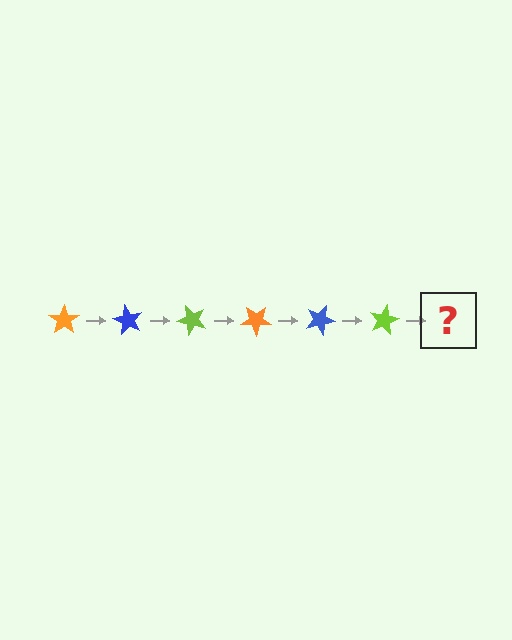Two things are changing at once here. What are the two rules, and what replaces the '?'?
The two rules are that it rotates 60 degrees each step and the color cycles through orange, blue, and lime. The '?' should be an orange star, rotated 360 degrees from the start.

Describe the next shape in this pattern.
It should be an orange star, rotated 360 degrees from the start.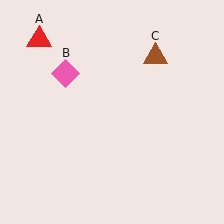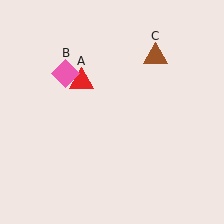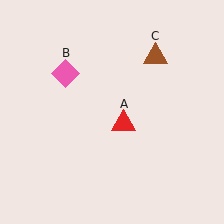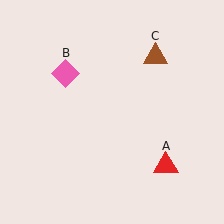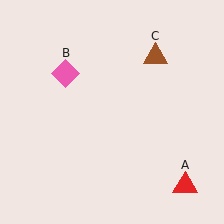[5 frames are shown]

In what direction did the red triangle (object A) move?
The red triangle (object A) moved down and to the right.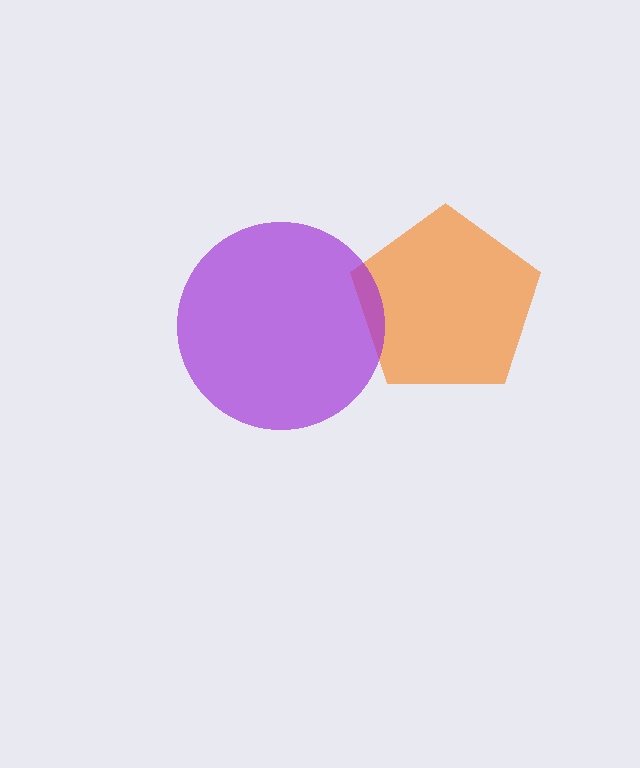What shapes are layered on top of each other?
The layered shapes are: an orange pentagon, a purple circle.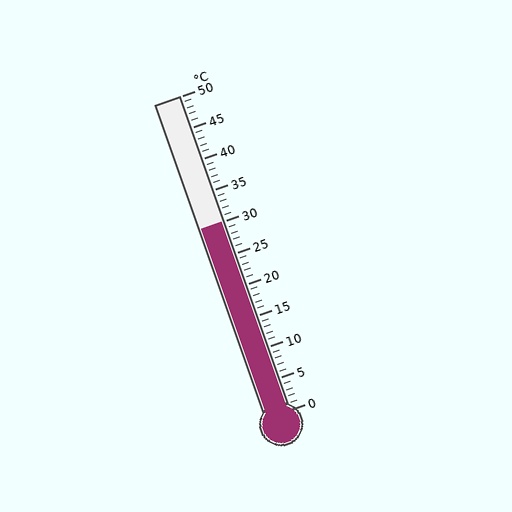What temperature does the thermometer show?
The thermometer shows approximately 30°C.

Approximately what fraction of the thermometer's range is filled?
The thermometer is filled to approximately 60% of its range.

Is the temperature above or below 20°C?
The temperature is above 20°C.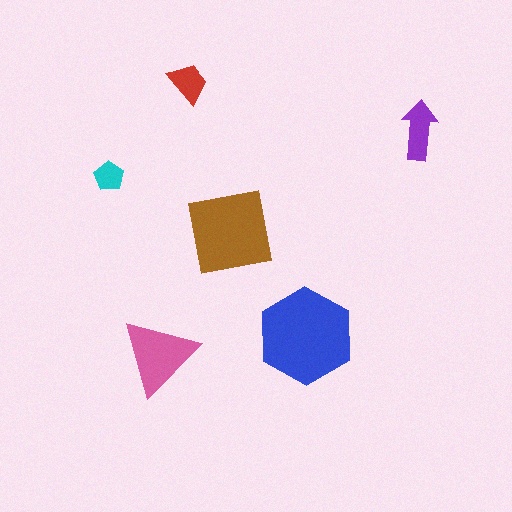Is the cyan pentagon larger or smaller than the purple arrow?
Smaller.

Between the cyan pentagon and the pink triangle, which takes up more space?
The pink triangle.